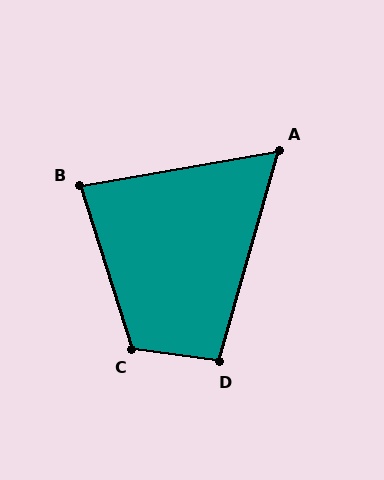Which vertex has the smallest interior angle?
A, at approximately 64 degrees.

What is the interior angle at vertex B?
Approximately 82 degrees (acute).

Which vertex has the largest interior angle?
C, at approximately 116 degrees.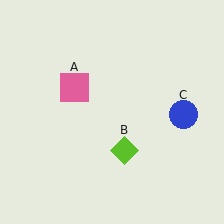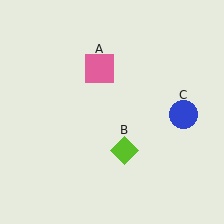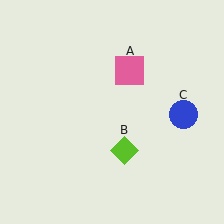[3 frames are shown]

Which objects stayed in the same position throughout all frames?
Lime diamond (object B) and blue circle (object C) remained stationary.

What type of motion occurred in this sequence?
The pink square (object A) rotated clockwise around the center of the scene.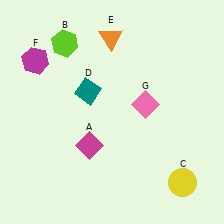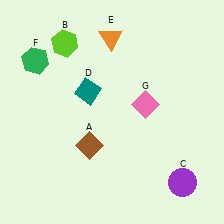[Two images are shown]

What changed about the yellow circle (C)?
In Image 1, C is yellow. In Image 2, it changed to purple.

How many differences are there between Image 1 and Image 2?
There are 3 differences between the two images.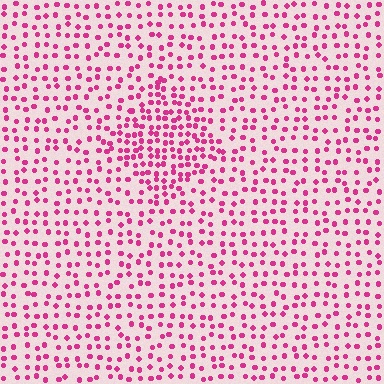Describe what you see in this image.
The image contains small magenta elements arranged at two different densities. A diamond-shaped region is visible where the elements are more densely packed than the surrounding area.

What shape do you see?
I see a diamond.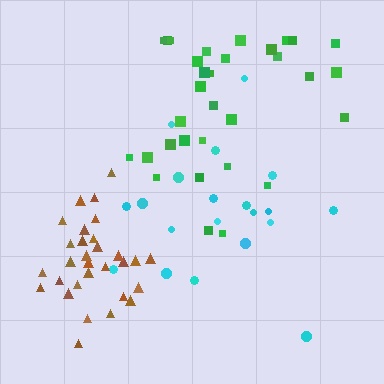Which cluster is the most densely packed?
Brown.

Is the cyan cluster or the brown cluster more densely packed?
Brown.